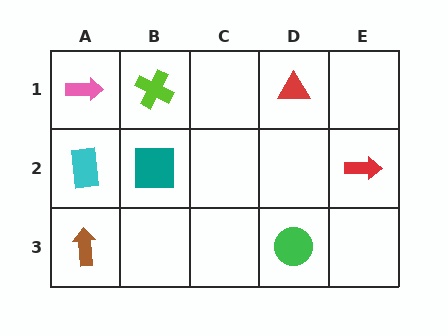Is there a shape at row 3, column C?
No, that cell is empty.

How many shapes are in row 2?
3 shapes.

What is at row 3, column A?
A brown arrow.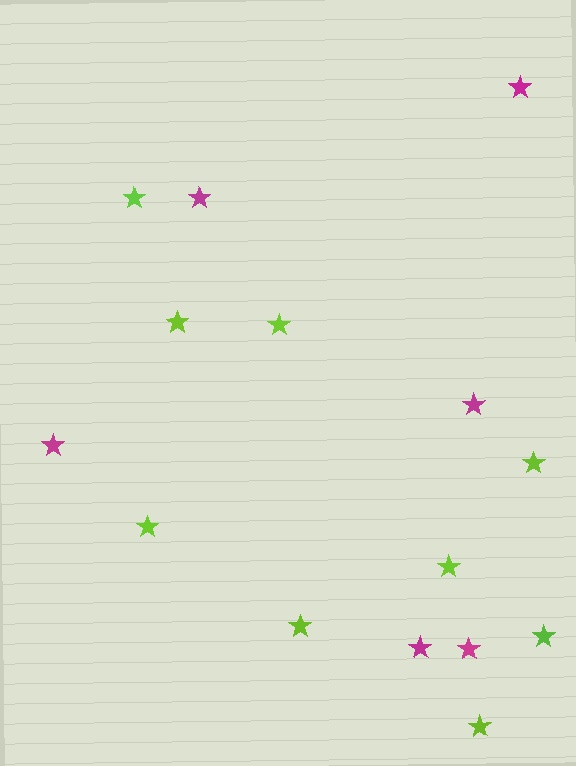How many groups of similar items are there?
There are 2 groups: one group of lime stars (9) and one group of magenta stars (6).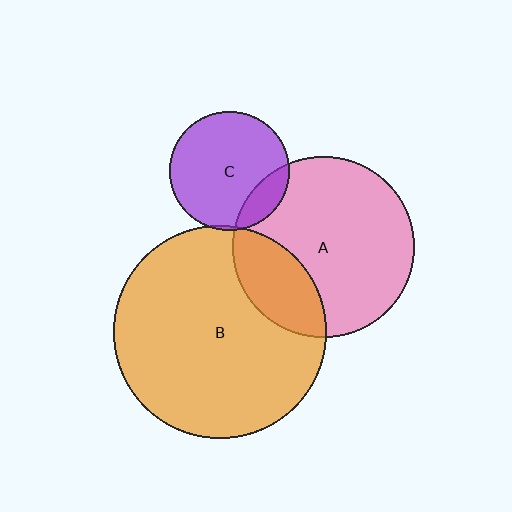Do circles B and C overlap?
Yes.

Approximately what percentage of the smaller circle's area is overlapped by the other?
Approximately 5%.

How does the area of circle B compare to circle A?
Approximately 1.4 times.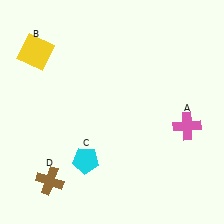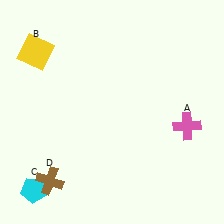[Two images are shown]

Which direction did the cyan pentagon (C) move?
The cyan pentagon (C) moved left.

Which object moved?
The cyan pentagon (C) moved left.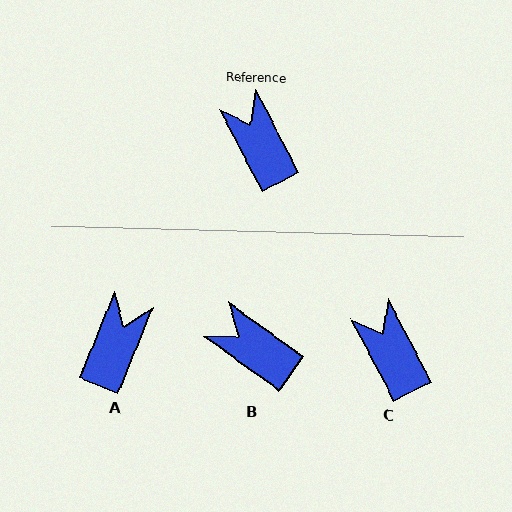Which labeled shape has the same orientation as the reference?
C.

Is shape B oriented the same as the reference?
No, it is off by about 26 degrees.